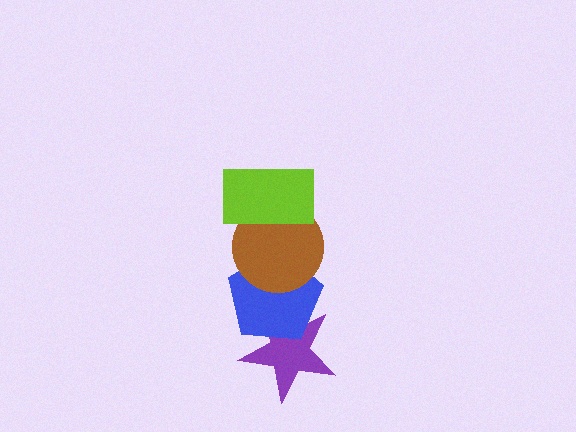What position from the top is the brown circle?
The brown circle is 2nd from the top.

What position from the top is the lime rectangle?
The lime rectangle is 1st from the top.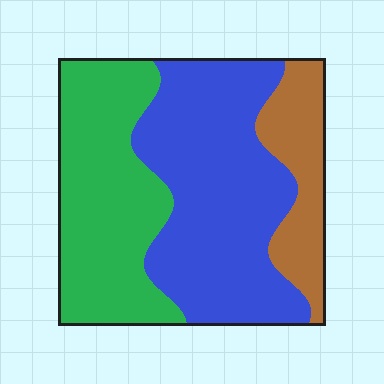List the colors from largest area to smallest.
From largest to smallest: blue, green, brown.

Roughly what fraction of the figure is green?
Green covers 36% of the figure.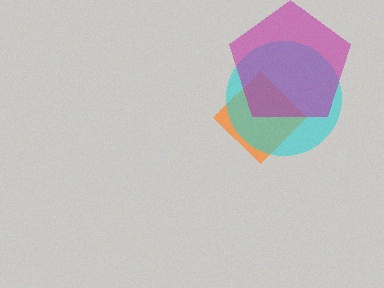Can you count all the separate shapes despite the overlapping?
Yes, there are 3 separate shapes.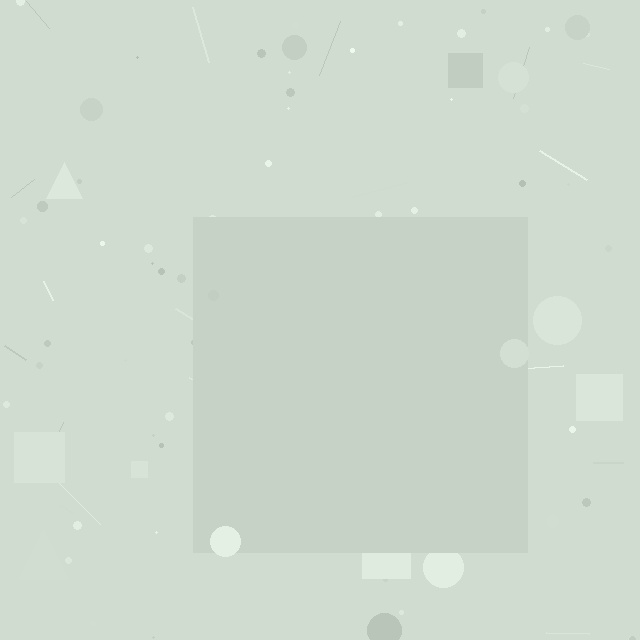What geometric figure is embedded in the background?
A square is embedded in the background.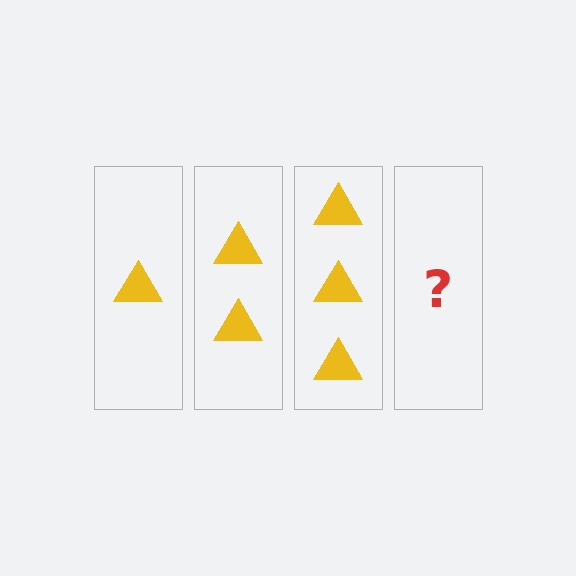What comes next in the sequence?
The next element should be 4 triangles.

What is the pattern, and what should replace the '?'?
The pattern is that each step adds one more triangle. The '?' should be 4 triangles.